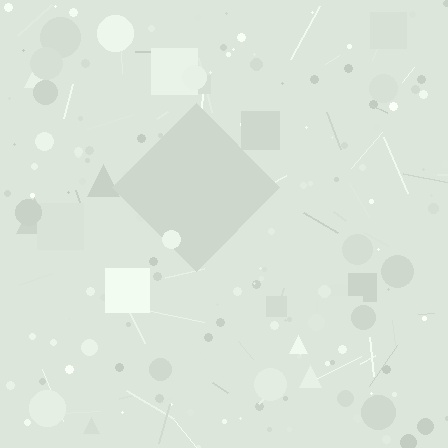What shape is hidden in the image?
A diamond is hidden in the image.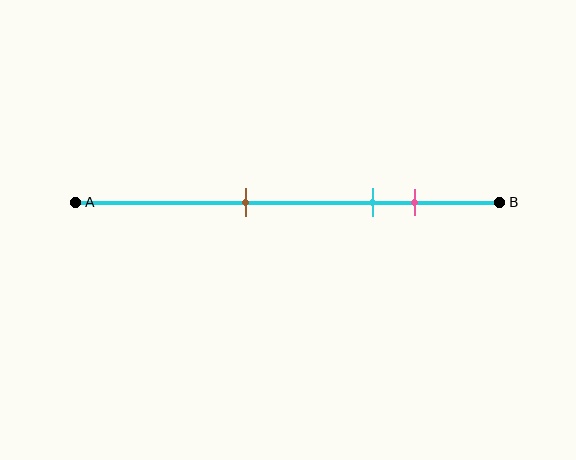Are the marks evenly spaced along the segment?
No, the marks are not evenly spaced.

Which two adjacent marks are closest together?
The cyan and pink marks are the closest adjacent pair.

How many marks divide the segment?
There are 3 marks dividing the segment.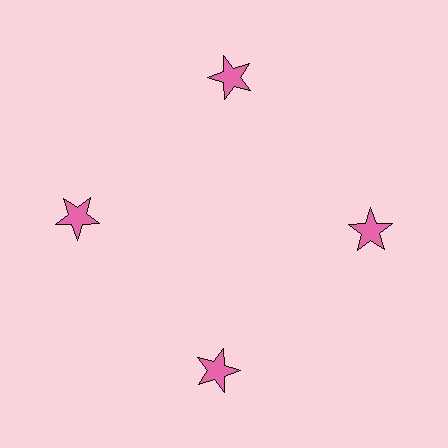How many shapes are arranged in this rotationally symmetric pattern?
There are 4 shapes, arranged in 4 groups of 1.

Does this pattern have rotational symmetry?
Yes, this pattern has 4-fold rotational symmetry. It looks the same after rotating 90 degrees around the center.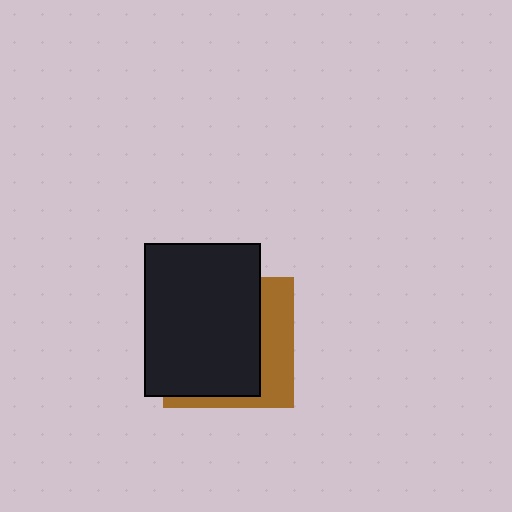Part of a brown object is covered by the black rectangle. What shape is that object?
It is a square.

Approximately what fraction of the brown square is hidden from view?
Roughly 70% of the brown square is hidden behind the black rectangle.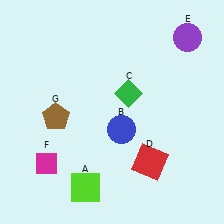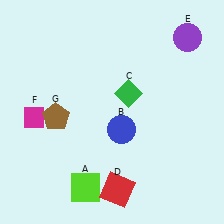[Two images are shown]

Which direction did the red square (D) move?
The red square (D) moved left.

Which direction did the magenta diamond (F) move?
The magenta diamond (F) moved up.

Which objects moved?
The objects that moved are: the red square (D), the magenta diamond (F).